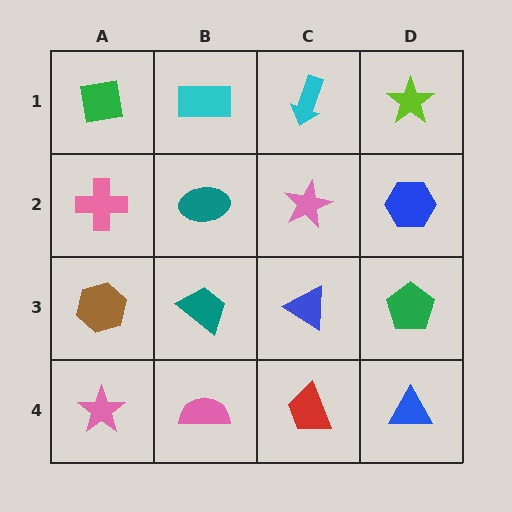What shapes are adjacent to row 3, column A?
A pink cross (row 2, column A), a pink star (row 4, column A), a teal trapezoid (row 3, column B).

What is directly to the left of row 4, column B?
A pink star.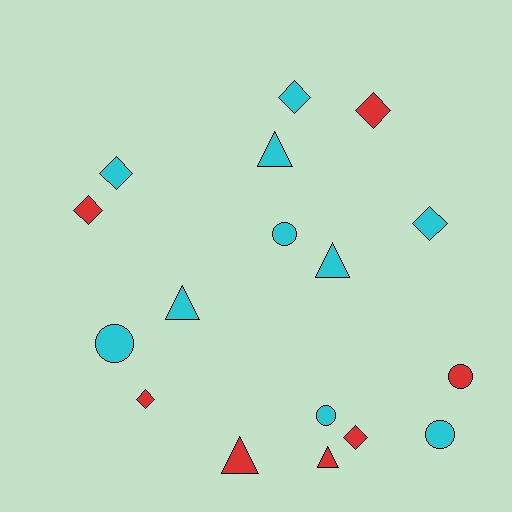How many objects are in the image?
There are 17 objects.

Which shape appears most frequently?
Diamond, with 7 objects.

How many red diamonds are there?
There are 4 red diamonds.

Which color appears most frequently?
Cyan, with 10 objects.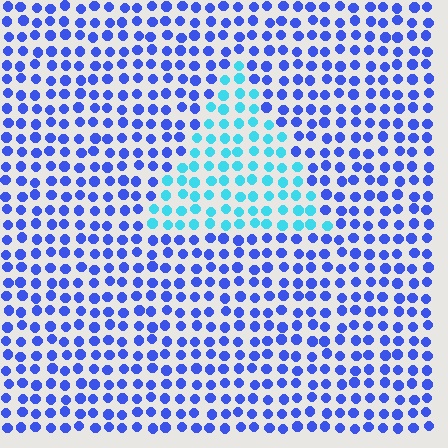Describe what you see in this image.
The image is filled with small blue elements in a uniform arrangement. A triangle-shaped region is visible where the elements are tinted to a slightly different hue, forming a subtle color boundary.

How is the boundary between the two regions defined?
The boundary is defined purely by a slight shift in hue (about 46 degrees). Spacing, size, and orientation are identical on both sides.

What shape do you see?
I see a triangle.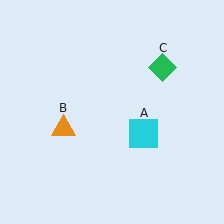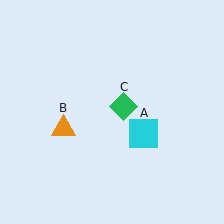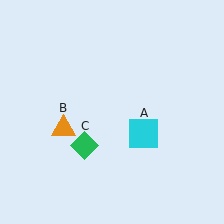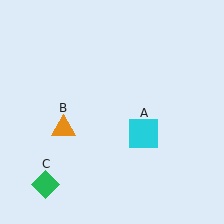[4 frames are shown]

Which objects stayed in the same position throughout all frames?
Cyan square (object A) and orange triangle (object B) remained stationary.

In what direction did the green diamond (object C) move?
The green diamond (object C) moved down and to the left.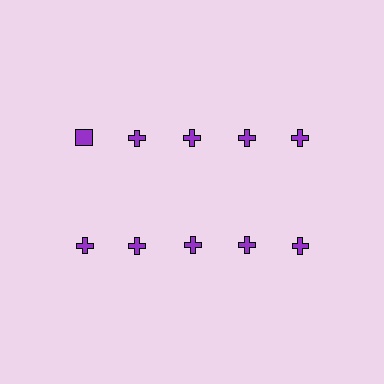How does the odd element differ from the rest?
It has a different shape: square instead of cross.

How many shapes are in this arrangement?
There are 10 shapes arranged in a grid pattern.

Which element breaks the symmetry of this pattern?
The purple square in the top row, leftmost column breaks the symmetry. All other shapes are purple crosses.